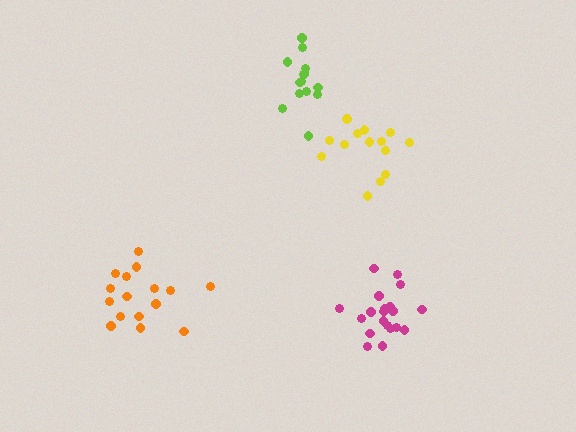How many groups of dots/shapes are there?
There are 4 groups.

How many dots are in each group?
Group 1: 14 dots, Group 2: 16 dots, Group 3: 14 dots, Group 4: 20 dots (64 total).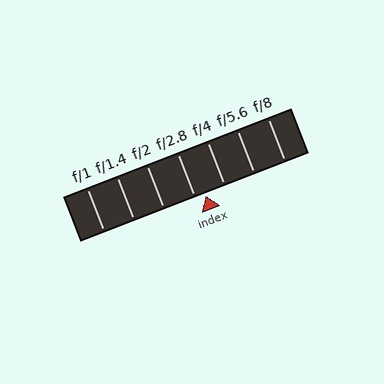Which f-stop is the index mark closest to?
The index mark is closest to f/2.8.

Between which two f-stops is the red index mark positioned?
The index mark is between f/2.8 and f/4.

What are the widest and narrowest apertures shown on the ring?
The widest aperture shown is f/1 and the narrowest is f/8.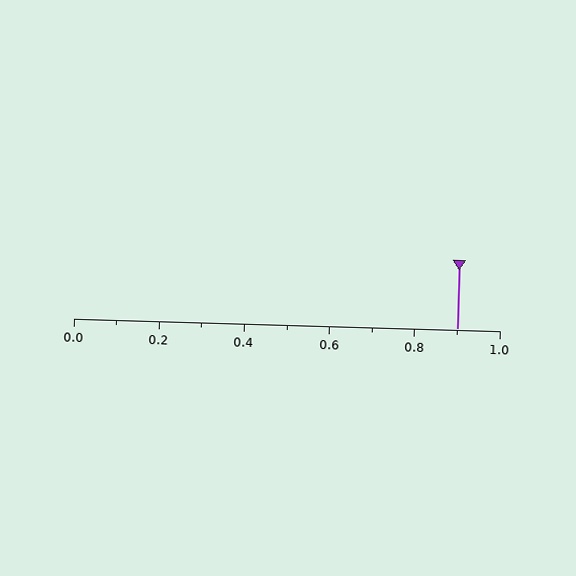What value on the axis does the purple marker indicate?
The marker indicates approximately 0.9.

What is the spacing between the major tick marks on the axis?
The major ticks are spaced 0.2 apart.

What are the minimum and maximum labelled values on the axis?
The axis runs from 0.0 to 1.0.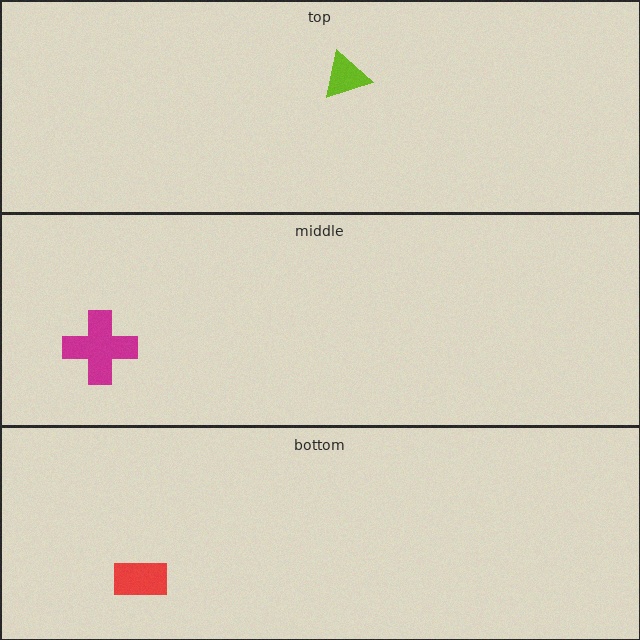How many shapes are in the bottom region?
1.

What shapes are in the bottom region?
The red rectangle.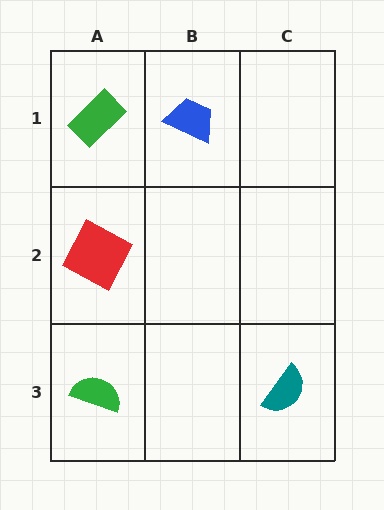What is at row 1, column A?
A green rectangle.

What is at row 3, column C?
A teal semicircle.